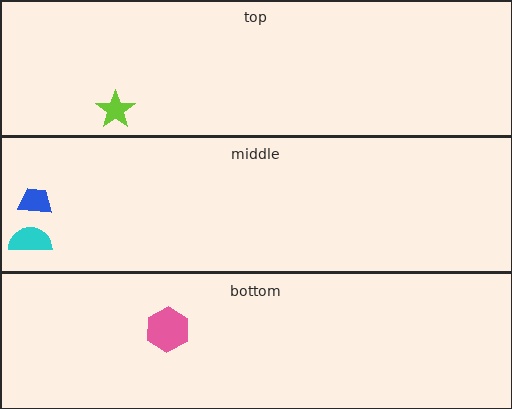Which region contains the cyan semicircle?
The middle region.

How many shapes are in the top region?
1.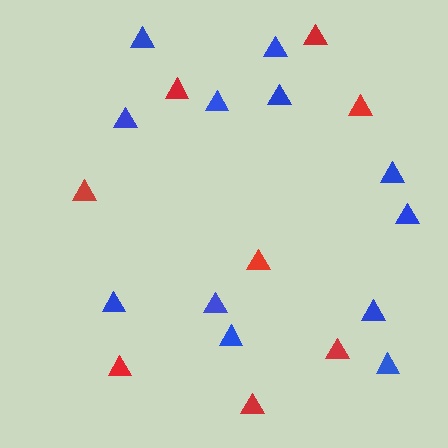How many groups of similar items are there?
There are 2 groups: one group of blue triangles (12) and one group of red triangles (8).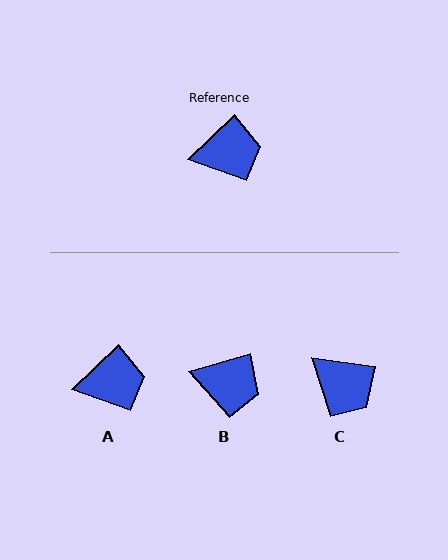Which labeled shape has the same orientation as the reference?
A.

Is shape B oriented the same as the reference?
No, it is off by about 28 degrees.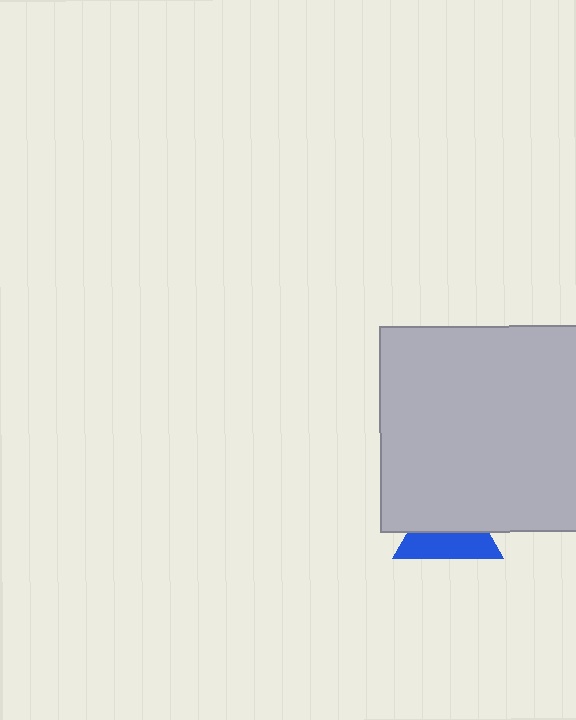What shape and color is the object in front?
The object in front is a light gray square.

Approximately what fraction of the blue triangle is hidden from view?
Roughly 54% of the blue triangle is hidden behind the light gray square.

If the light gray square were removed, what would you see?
You would see the complete blue triangle.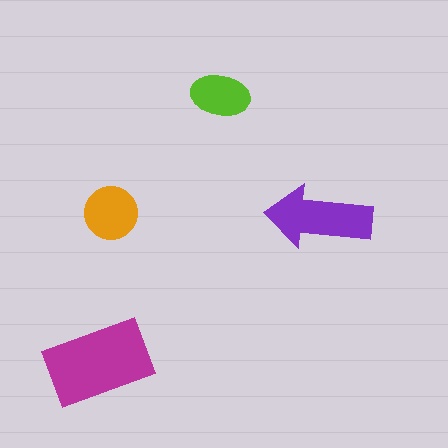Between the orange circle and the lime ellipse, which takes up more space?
The orange circle.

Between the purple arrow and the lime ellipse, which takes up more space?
The purple arrow.